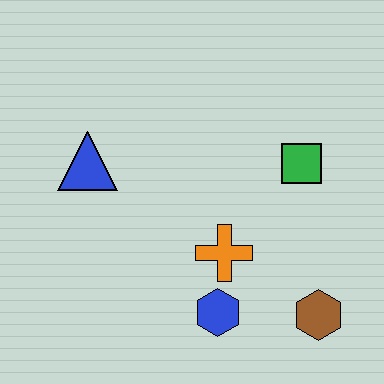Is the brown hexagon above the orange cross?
No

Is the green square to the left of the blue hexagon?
No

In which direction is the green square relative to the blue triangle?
The green square is to the right of the blue triangle.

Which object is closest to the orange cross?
The blue hexagon is closest to the orange cross.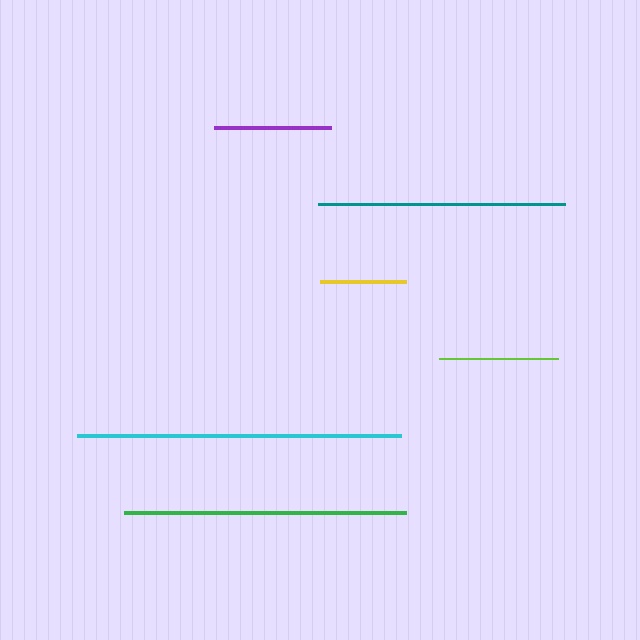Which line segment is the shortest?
The yellow line is the shortest at approximately 87 pixels.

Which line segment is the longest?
The cyan line is the longest at approximately 324 pixels.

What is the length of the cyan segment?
The cyan segment is approximately 324 pixels long.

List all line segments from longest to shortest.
From longest to shortest: cyan, green, teal, lime, purple, yellow.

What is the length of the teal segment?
The teal segment is approximately 246 pixels long.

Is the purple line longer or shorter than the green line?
The green line is longer than the purple line.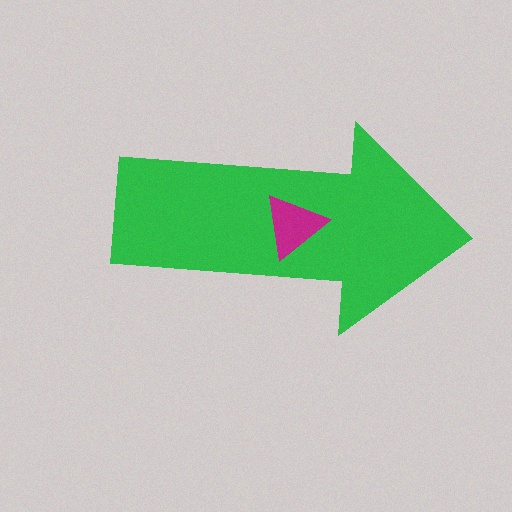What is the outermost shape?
The green arrow.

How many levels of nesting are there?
2.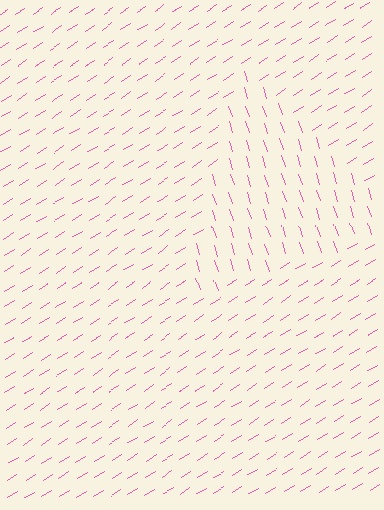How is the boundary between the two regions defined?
The boundary is defined purely by a change in line orientation (approximately 76 degrees difference). All lines are the same color and thickness.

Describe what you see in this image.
The image is filled with small pink line segments. A triangle region in the image has lines oriented differently from the surrounding lines, creating a visible texture boundary.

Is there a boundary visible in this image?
Yes, there is a texture boundary formed by a change in line orientation.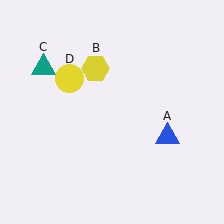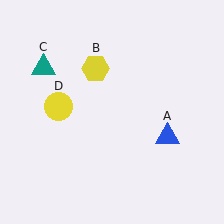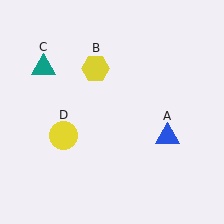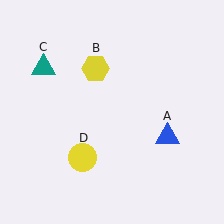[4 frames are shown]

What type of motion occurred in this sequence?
The yellow circle (object D) rotated counterclockwise around the center of the scene.